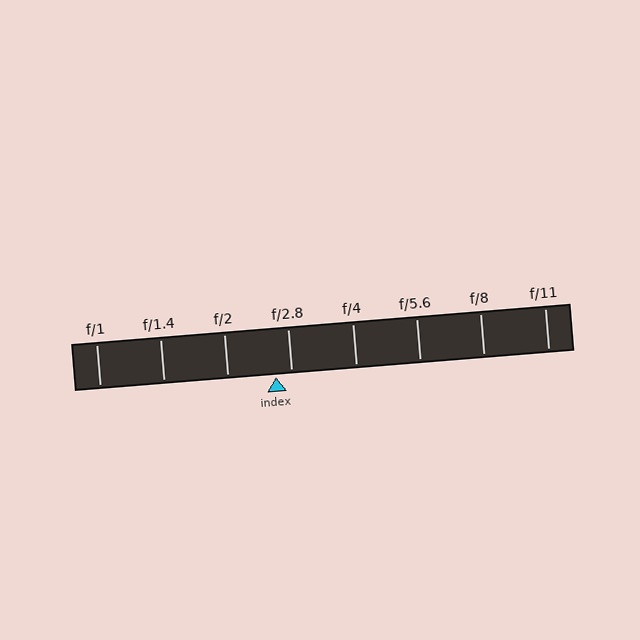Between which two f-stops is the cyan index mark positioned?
The index mark is between f/2 and f/2.8.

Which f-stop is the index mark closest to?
The index mark is closest to f/2.8.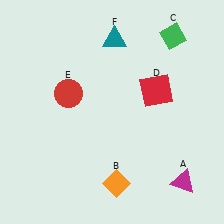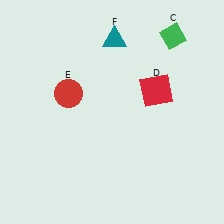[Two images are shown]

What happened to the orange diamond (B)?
The orange diamond (B) was removed in Image 2. It was in the bottom-right area of Image 1.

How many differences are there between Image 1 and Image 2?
There are 2 differences between the two images.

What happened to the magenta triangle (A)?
The magenta triangle (A) was removed in Image 2. It was in the bottom-right area of Image 1.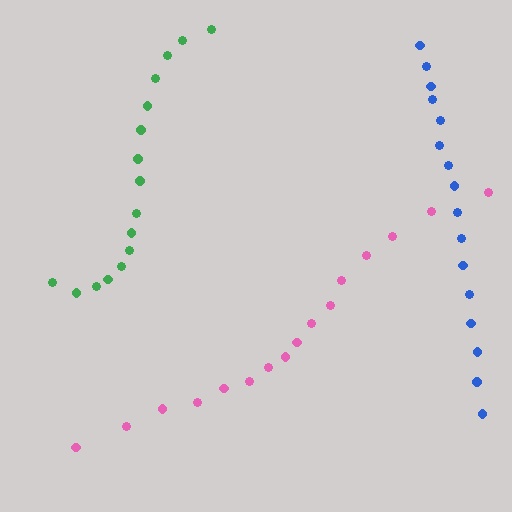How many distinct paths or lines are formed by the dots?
There are 3 distinct paths.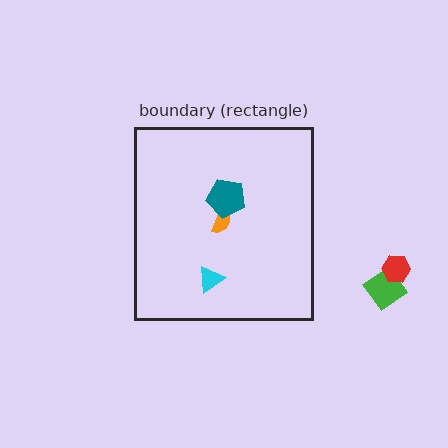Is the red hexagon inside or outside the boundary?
Outside.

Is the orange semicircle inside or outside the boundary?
Inside.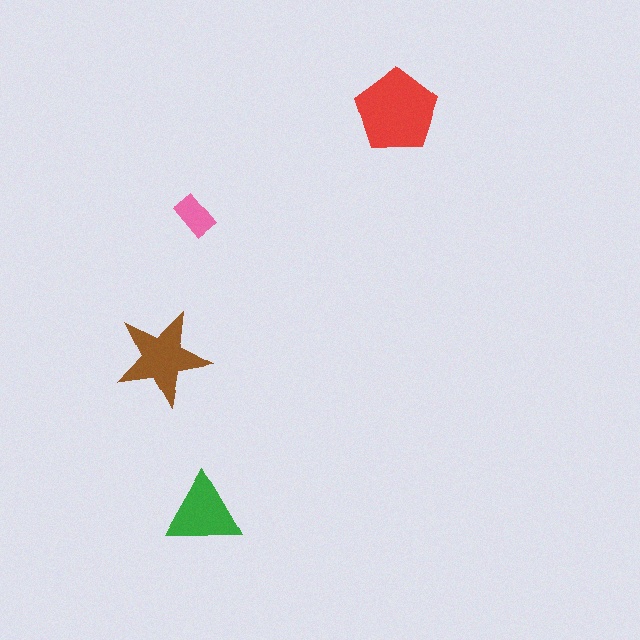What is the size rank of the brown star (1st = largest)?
2nd.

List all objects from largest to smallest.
The red pentagon, the brown star, the green triangle, the pink rectangle.